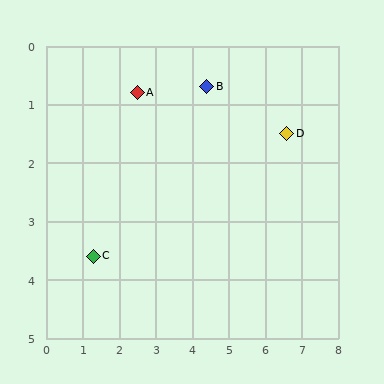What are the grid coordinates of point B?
Point B is at approximately (4.4, 0.7).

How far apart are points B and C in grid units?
Points B and C are about 4.2 grid units apart.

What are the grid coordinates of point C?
Point C is at approximately (1.3, 3.6).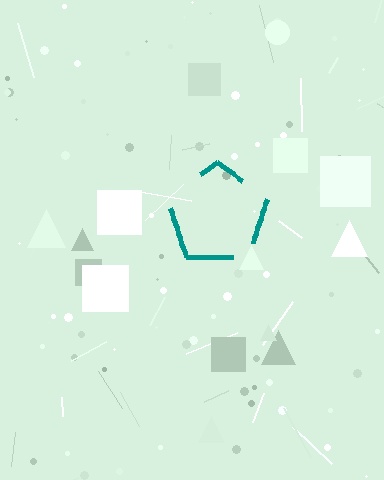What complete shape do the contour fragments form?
The contour fragments form a pentagon.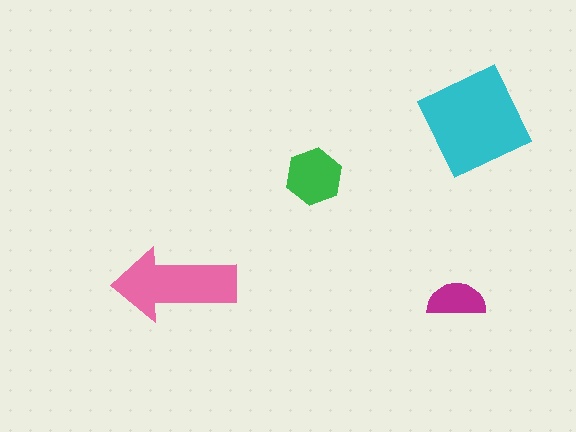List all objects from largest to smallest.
The cyan diamond, the pink arrow, the green hexagon, the magenta semicircle.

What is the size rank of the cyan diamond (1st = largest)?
1st.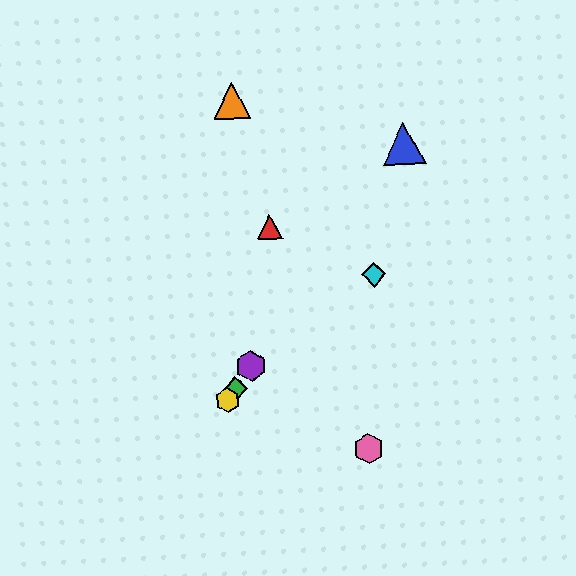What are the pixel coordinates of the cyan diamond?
The cyan diamond is at (374, 275).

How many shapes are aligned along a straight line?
4 shapes (the blue triangle, the green diamond, the yellow hexagon, the purple hexagon) are aligned along a straight line.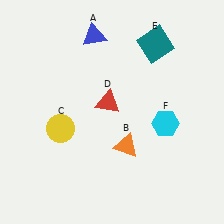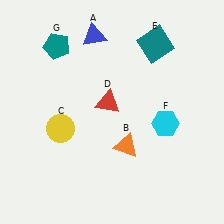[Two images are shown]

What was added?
A teal pentagon (G) was added in Image 2.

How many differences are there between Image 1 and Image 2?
There is 1 difference between the two images.